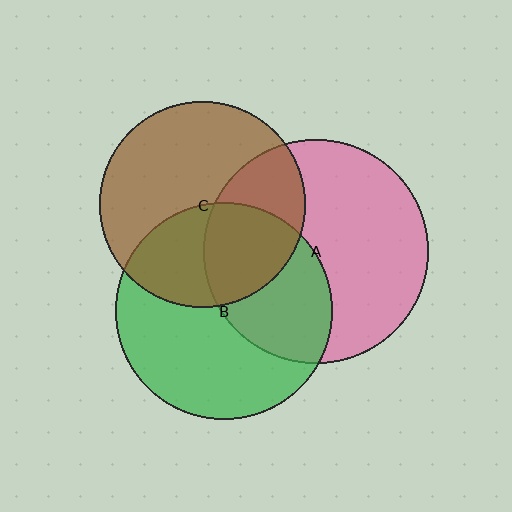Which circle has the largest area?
Circle A (pink).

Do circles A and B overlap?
Yes.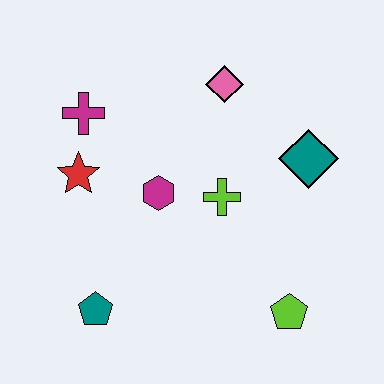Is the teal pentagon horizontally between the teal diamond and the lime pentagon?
No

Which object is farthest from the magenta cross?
The lime pentagon is farthest from the magenta cross.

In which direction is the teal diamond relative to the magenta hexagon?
The teal diamond is to the right of the magenta hexagon.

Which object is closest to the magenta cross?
The red star is closest to the magenta cross.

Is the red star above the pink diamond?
No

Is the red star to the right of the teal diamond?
No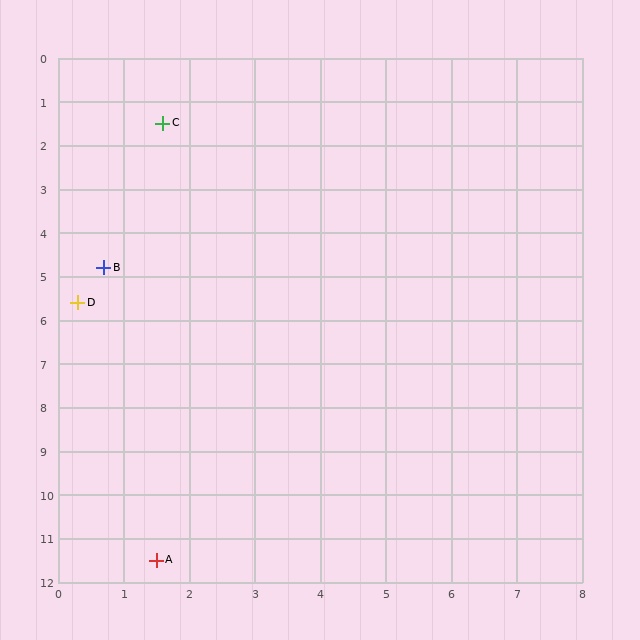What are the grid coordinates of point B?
Point B is at approximately (0.7, 4.8).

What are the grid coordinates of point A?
Point A is at approximately (1.5, 11.5).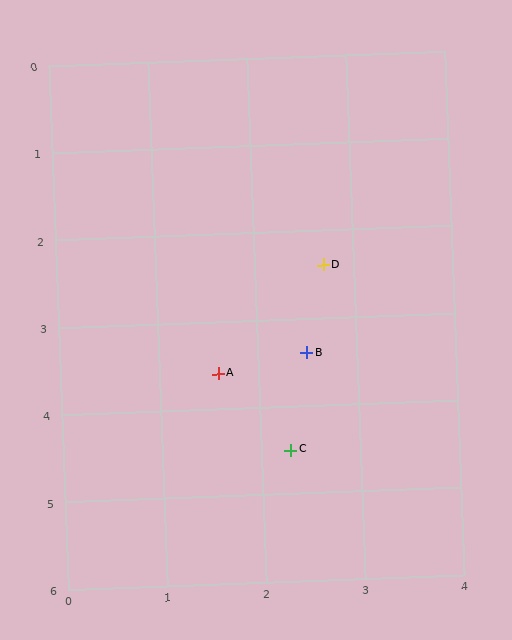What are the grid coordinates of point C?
Point C is at approximately (2.3, 4.5).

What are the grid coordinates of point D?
Point D is at approximately (2.7, 2.4).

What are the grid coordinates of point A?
Point A is at approximately (1.6, 3.6).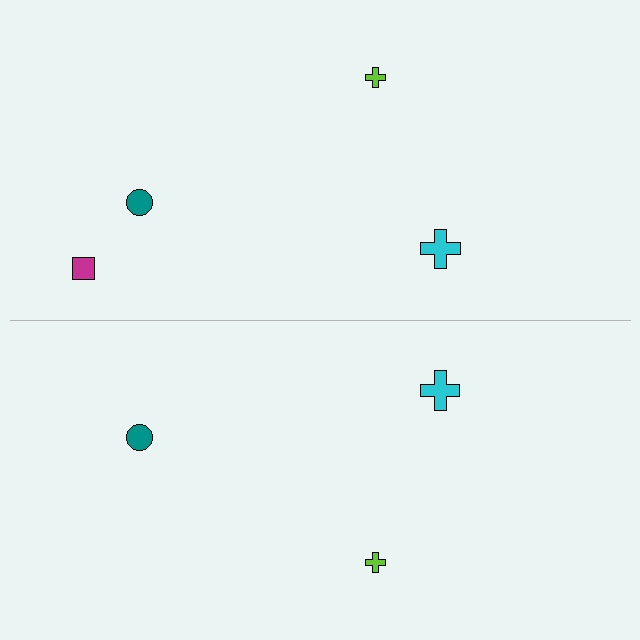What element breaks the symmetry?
A magenta square is missing from the bottom side.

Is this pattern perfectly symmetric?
No, the pattern is not perfectly symmetric. A magenta square is missing from the bottom side.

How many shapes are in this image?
There are 7 shapes in this image.